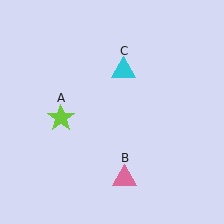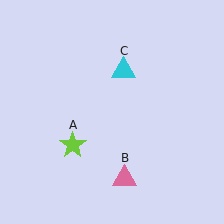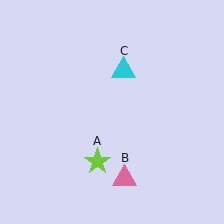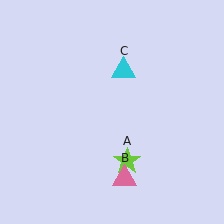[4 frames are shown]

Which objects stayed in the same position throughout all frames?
Pink triangle (object B) and cyan triangle (object C) remained stationary.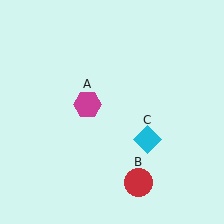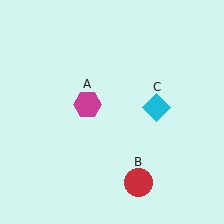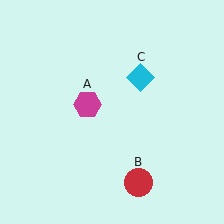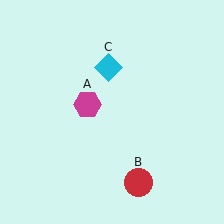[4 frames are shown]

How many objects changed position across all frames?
1 object changed position: cyan diamond (object C).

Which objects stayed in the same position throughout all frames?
Magenta hexagon (object A) and red circle (object B) remained stationary.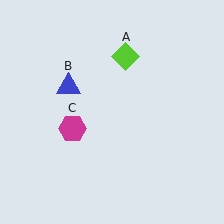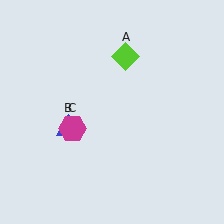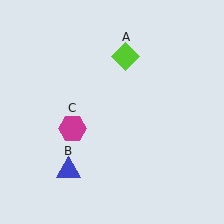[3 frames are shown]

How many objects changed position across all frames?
1 object changed position: blue triangle (object B).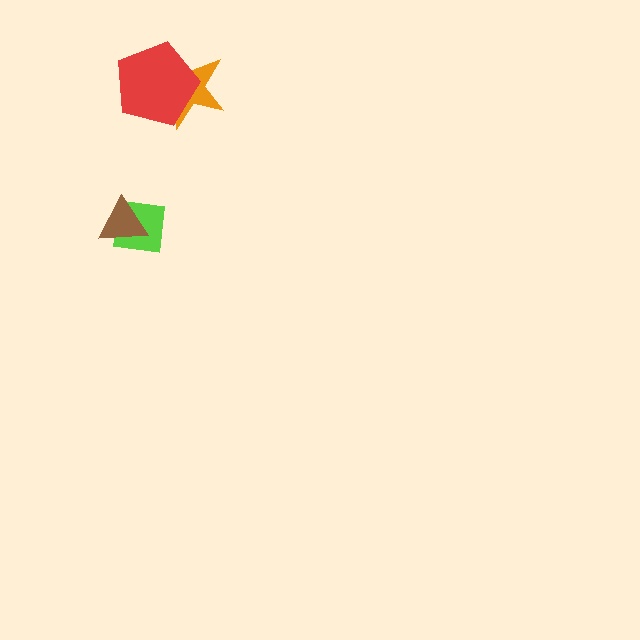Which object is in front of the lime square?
The brown triangle is in front of the lime square.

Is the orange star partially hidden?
Yes, it is partially covered by another shape.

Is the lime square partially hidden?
Yes, it is partially covered by another shape.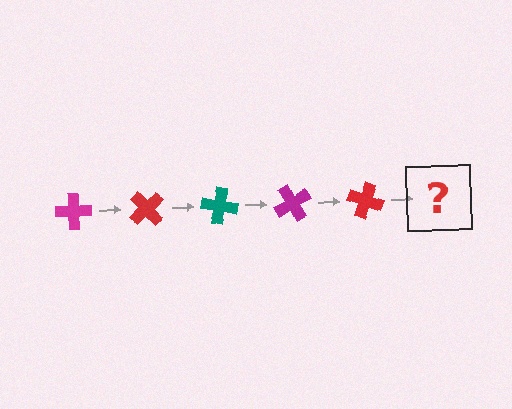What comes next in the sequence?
The next element should be a teal cross, rotated 250 degrees from the start.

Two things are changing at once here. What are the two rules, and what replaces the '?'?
The two rules are that it rotates 50 degrees each step and the color cycles through magenta, red, and teal. The '?' should be a teal cross, rotated 250 degrees from the start.